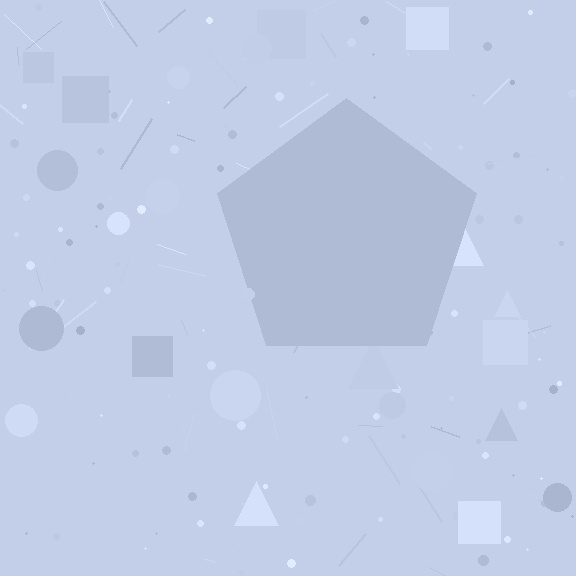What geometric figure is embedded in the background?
A pentagon is embedded in the background.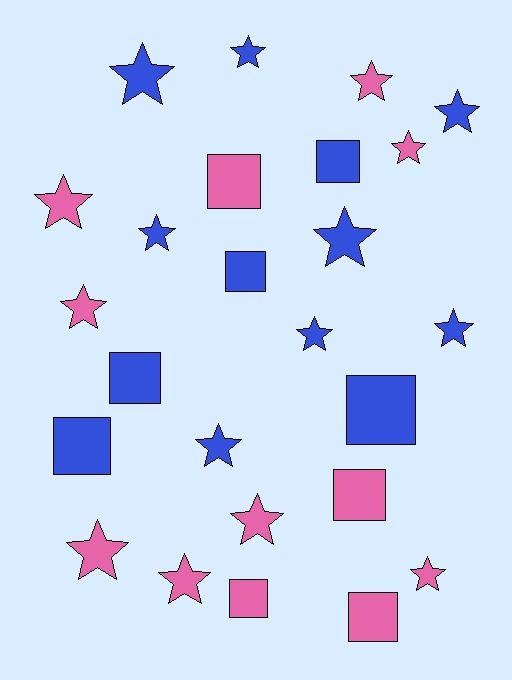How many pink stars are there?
There are 8 pink stars.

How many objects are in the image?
There are 25 objects.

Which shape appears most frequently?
Star, with 16 objects.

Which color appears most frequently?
Blue, with 13 objects.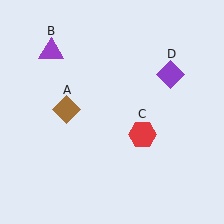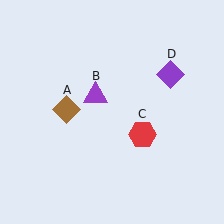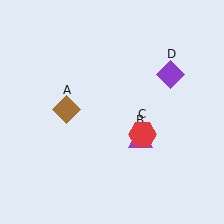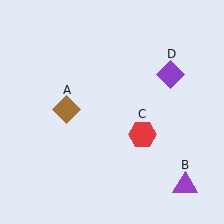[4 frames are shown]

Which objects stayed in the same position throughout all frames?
Brown diamond (object A) and red hexagon (object C) and purple diamond (object D) remained stationary.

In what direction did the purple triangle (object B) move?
The purple triangle (object B) moved down and to the right.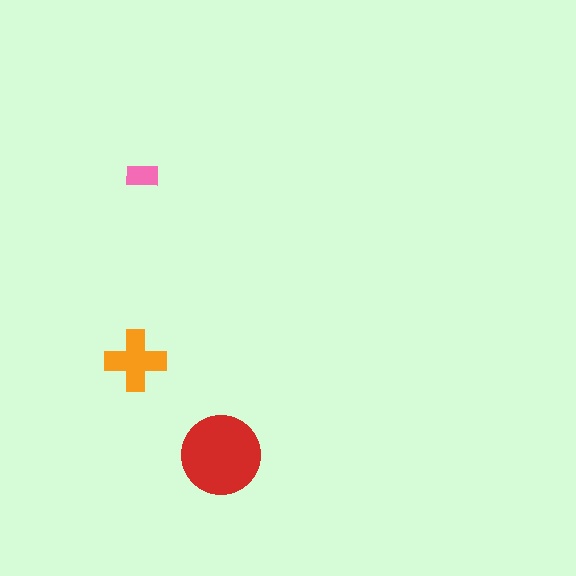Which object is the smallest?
The pink rectangle.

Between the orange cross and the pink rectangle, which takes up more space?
The orange cross.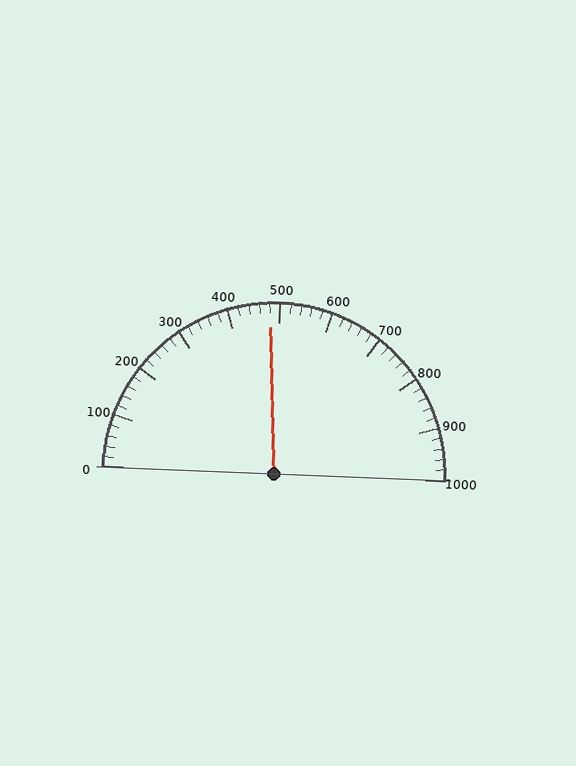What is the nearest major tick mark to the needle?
The nearest major tick mark is 500.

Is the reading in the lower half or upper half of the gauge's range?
The reading is in the lower half of the range (0 to 1000).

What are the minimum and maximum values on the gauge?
The gauge ranges from 0 to 1000.